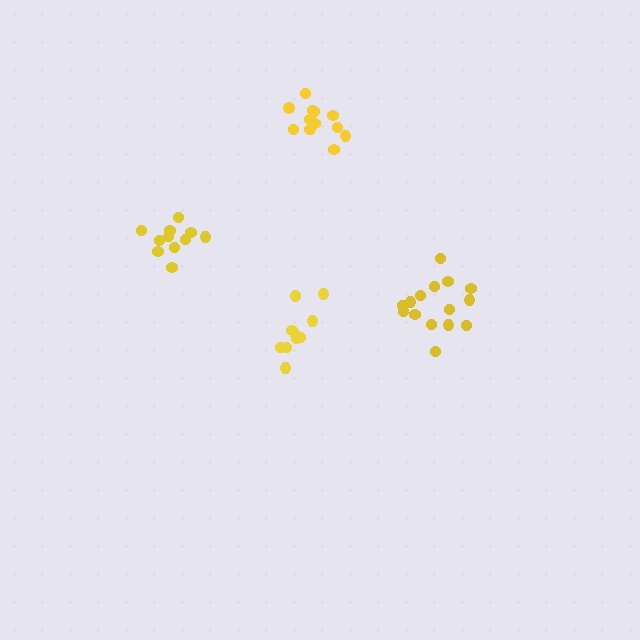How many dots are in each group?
Group 1: 15 dots, Group 2: 13 dots, Group 3: 10 dots, Group 4: 11 dots (49 total).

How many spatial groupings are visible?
There are 4 spatial groupings.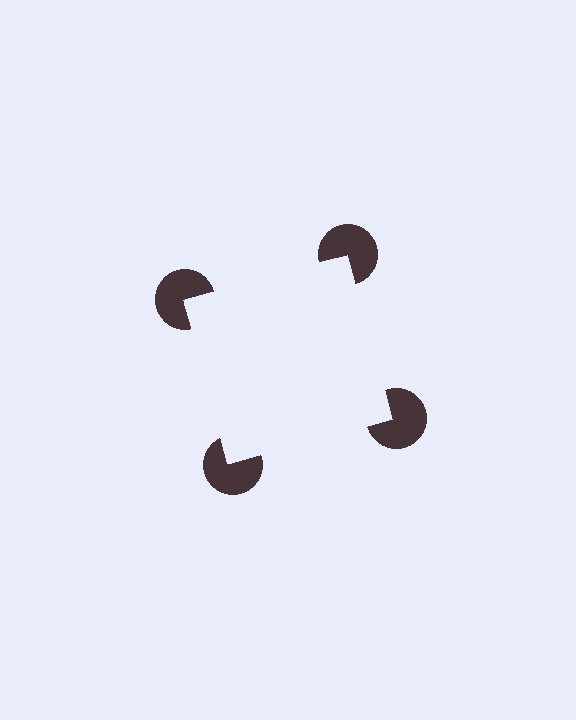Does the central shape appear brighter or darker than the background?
It typically appears slightly brighter than the background, even though no actual brightness change is drawn.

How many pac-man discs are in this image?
There are 4 — one at each vertex of the illusory square.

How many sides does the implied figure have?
4 sides.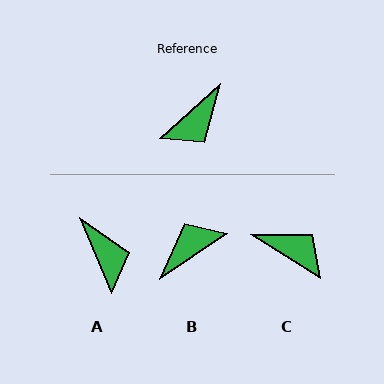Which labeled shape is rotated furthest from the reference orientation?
B, about 172 degrees away.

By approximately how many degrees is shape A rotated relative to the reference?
Approximately 71 degrees counter-clockwise.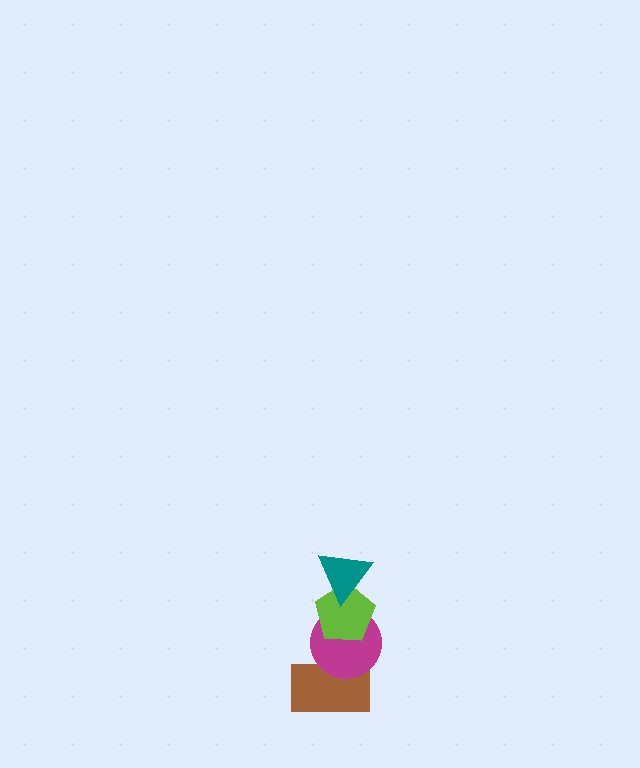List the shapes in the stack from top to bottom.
From top to bottom: the teal triangle, the lime pentagon, the magenta circle, the brown rectangle.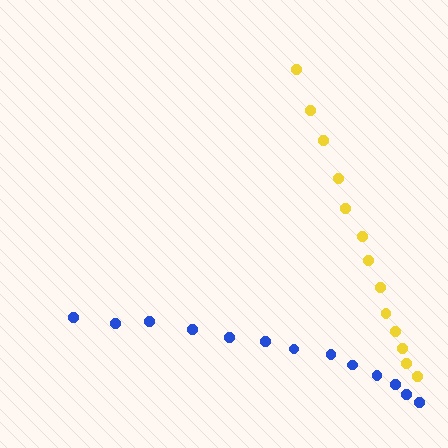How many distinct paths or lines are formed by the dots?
There are 2 distinct paths.